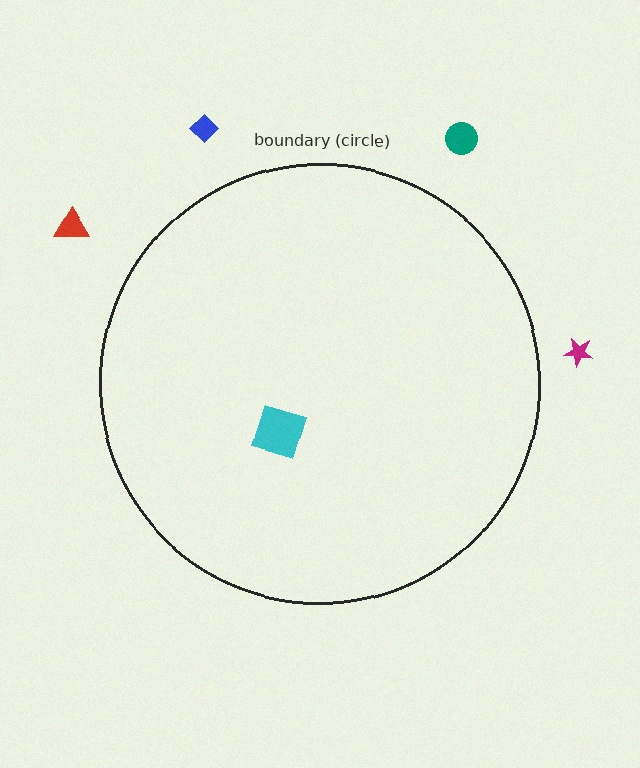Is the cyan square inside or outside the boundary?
Inside.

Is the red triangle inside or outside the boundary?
Outside.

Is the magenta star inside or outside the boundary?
Outside.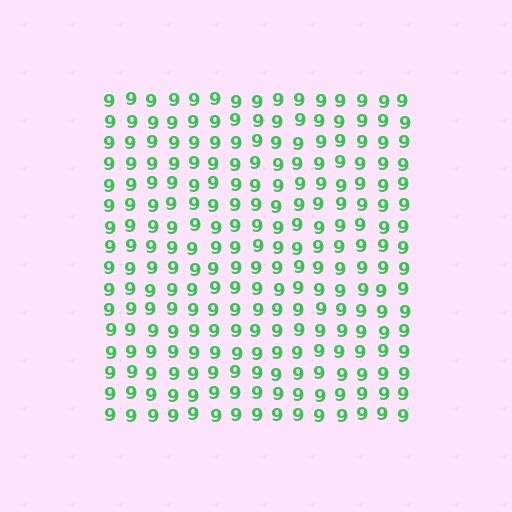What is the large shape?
The large shape is a square.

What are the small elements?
The small elements are digit 9's.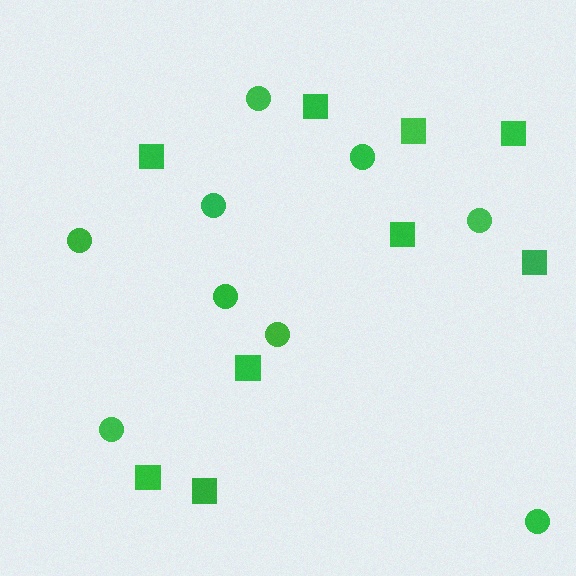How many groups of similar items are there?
There are 2 groups: one group of circles (9) and one group of squares (9).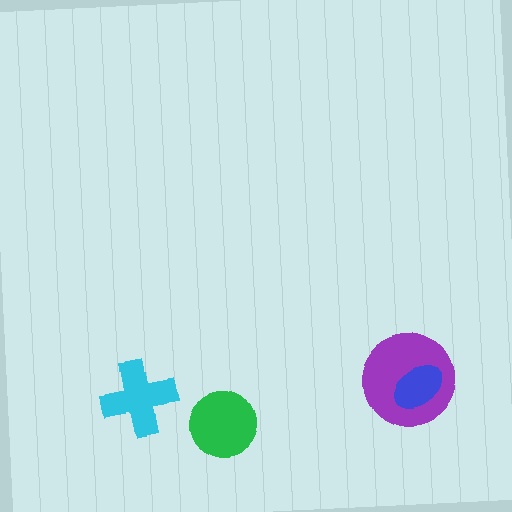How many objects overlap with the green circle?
0 objects overlap with the green circle.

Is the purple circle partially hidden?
Yes, it is partially covered by another shape.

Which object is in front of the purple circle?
The blue ellipse is in front of the purple circle.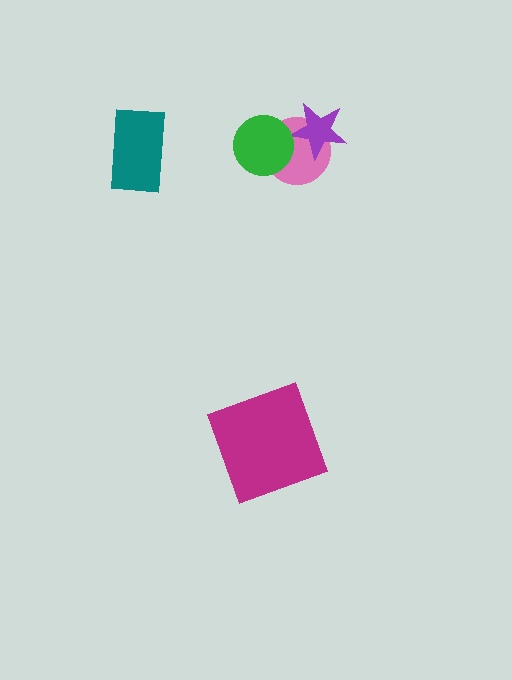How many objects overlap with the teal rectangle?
0 objects overlap with the teal rectangle.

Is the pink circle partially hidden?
Yes, it is partially covered by another shape.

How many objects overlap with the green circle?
1 object overlaps with the green circle.